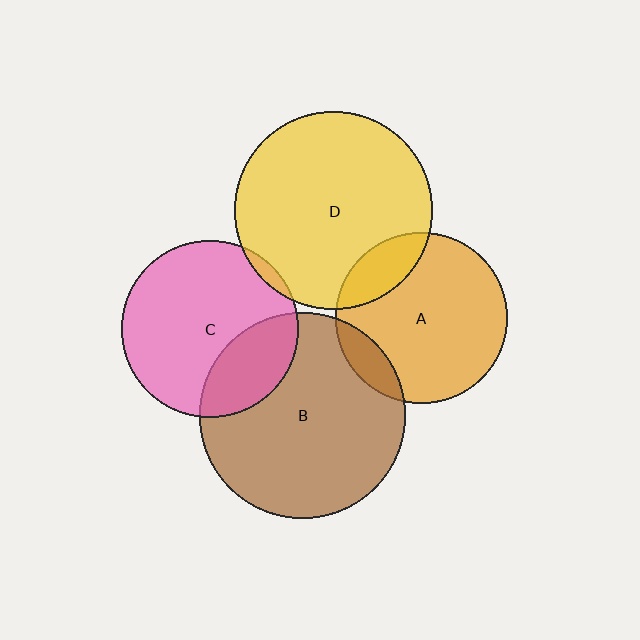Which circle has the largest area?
Circle B (brown).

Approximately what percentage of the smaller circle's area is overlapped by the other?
Approximately 10%.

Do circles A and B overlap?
Yes.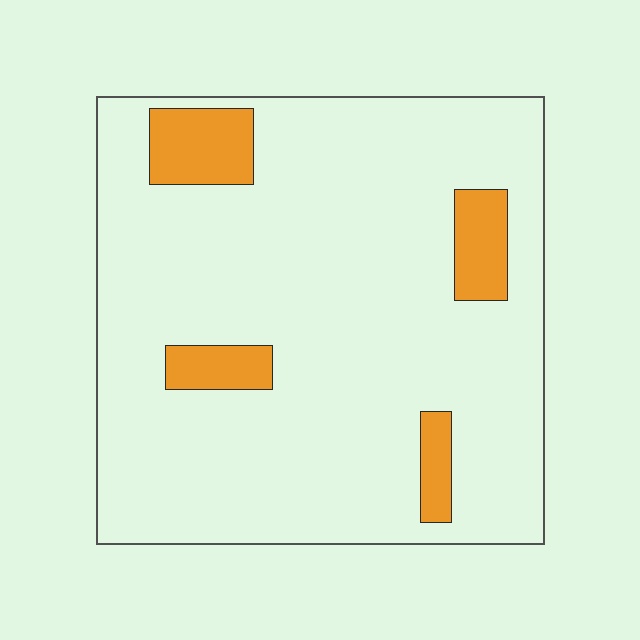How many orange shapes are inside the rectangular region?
4.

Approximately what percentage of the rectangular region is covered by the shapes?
Approximately 10%.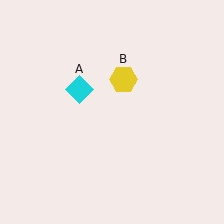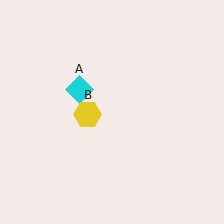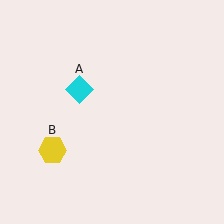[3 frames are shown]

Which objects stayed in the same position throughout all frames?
Cyan diamond (object A) remained stationary.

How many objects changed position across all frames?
1 object changed position: yellow hexagon (object B).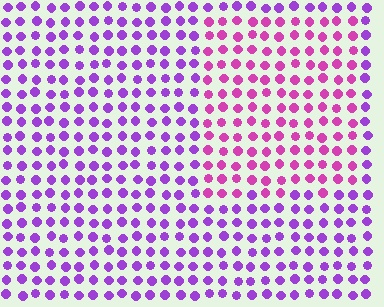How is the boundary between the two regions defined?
The boundary is defined purely by a slight shift in hue (about 36 degrees). Spacing, size, and orientation are identical on both sides.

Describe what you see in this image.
The image is filled with small purple elements in a uniform arrangement. A rectangle-shaped region is visible where the elements are tinted to a slightly different hue, forming a subtle color boundary.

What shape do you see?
I see a rectangle.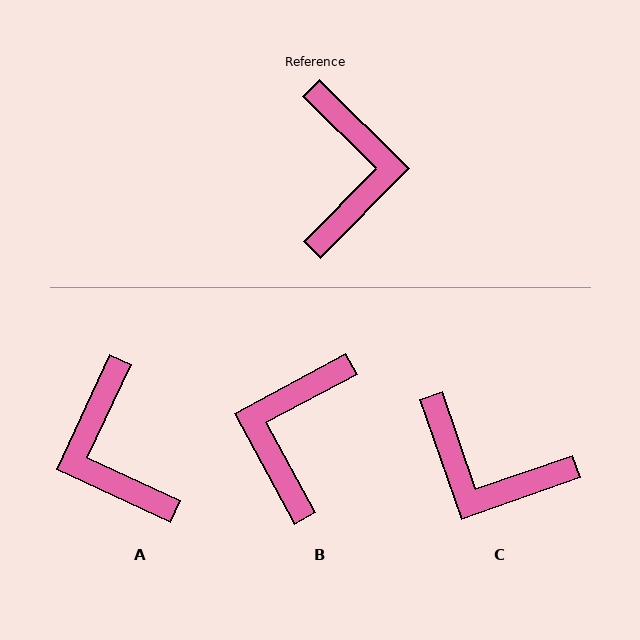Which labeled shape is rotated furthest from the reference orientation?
B, about 163 degrees away.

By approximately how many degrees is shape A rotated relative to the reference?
Approximately 160 degrees clockwise.